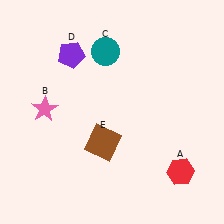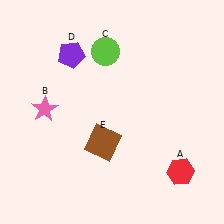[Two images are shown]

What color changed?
The circle (C) changed from teal in Image 1 to lime in Image 2.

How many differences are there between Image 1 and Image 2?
There is 1 difference between the two images.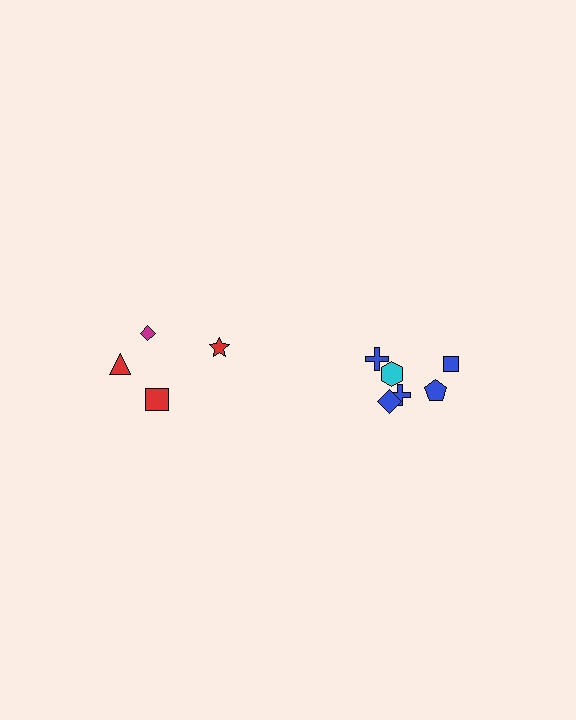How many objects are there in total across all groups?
There are 10 objects.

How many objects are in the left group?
There are 4 objects.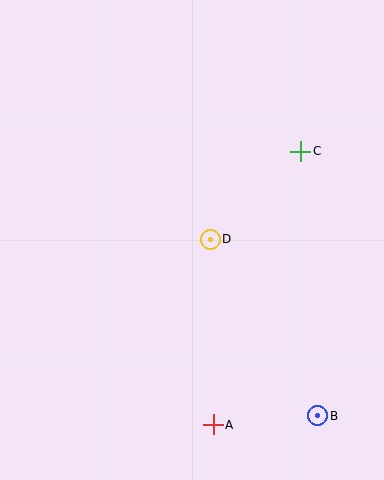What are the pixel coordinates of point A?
Point A is at (213, 425).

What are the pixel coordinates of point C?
Point C is at (301, 151).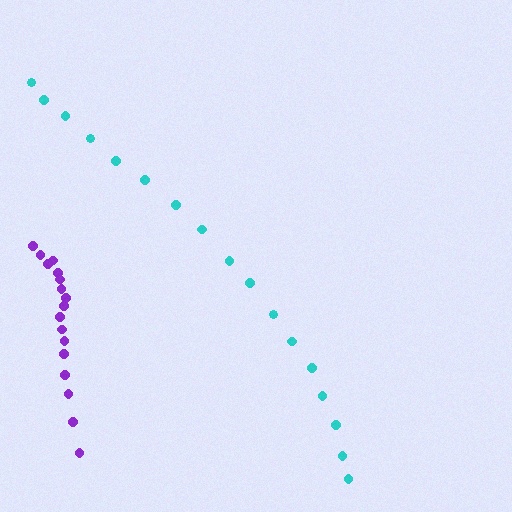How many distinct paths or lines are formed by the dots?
There are 2 distinct paths.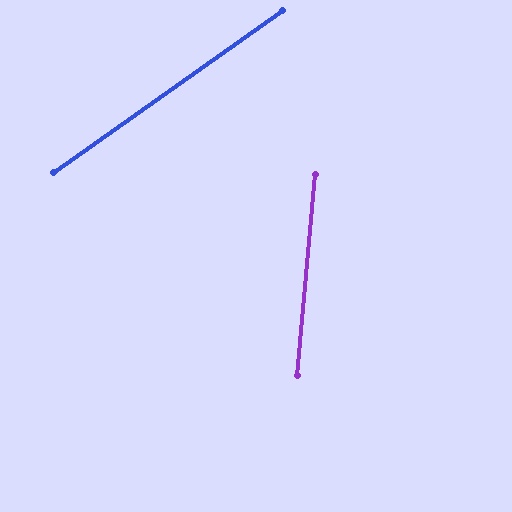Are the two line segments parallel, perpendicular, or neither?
Neither parallel nor perpendicular — they differ by about 50°.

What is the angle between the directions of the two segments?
Approximately 50 degrees.